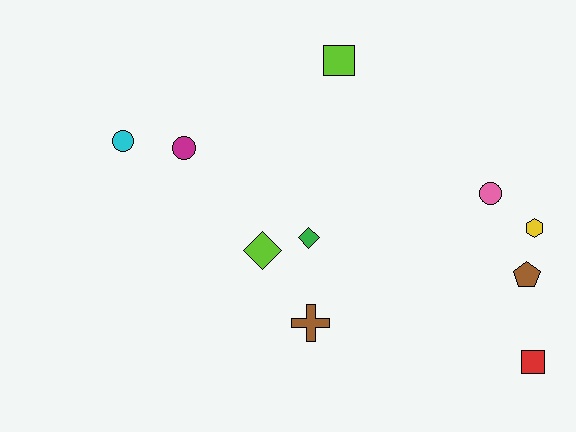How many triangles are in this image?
There are no triangles.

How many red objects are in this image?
There is 1 red object.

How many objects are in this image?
There are 10 objects.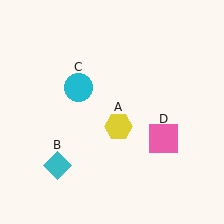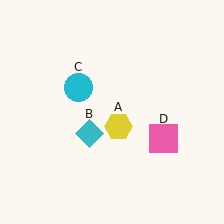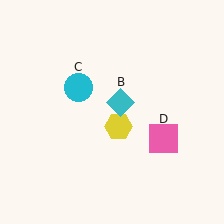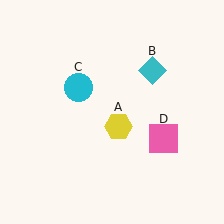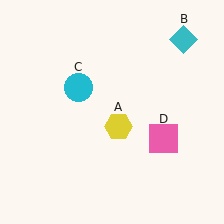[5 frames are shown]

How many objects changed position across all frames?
1 object changed position: cyan diamond (object B).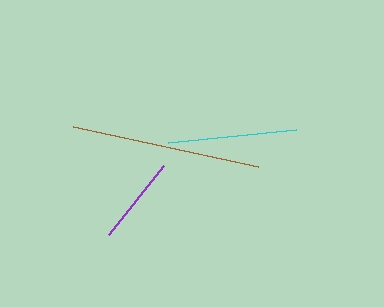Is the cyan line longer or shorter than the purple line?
The cyan line is longer than the purple line.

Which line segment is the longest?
The brown line is the longest at approximately 189 pixels.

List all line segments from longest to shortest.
From longest to shortest: brown, cyan, purple.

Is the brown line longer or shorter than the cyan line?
The brown line is longer than the cyan line.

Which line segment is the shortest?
The purple line is the shortest at approximately 88 pixels.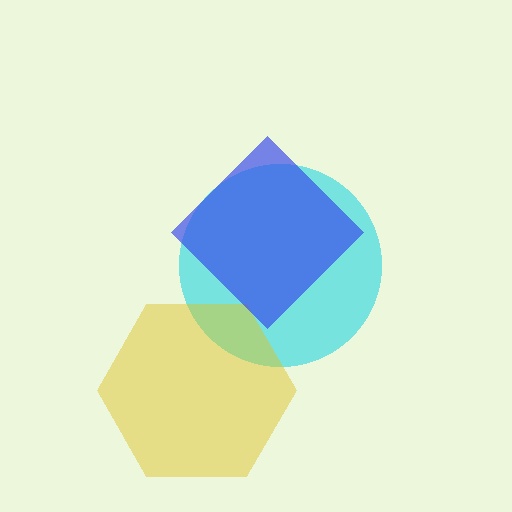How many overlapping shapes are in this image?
There are 3 overlapping shapes in the image.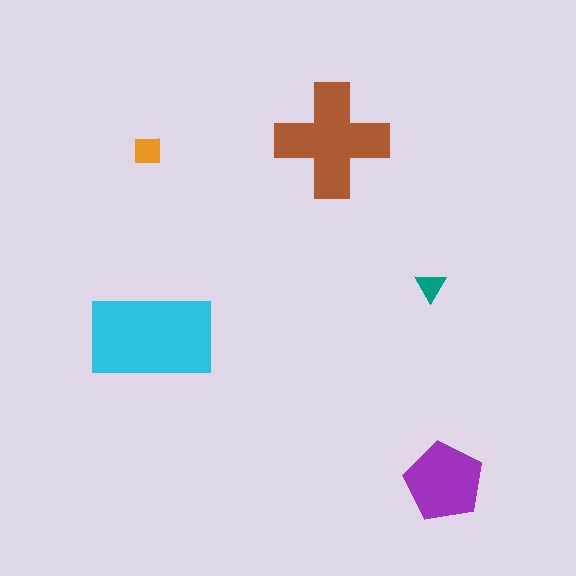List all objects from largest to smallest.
The cyan rectangle, the brown cross, the purple pentagon, the orange square, the teal triangle.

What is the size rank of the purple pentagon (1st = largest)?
3rd.